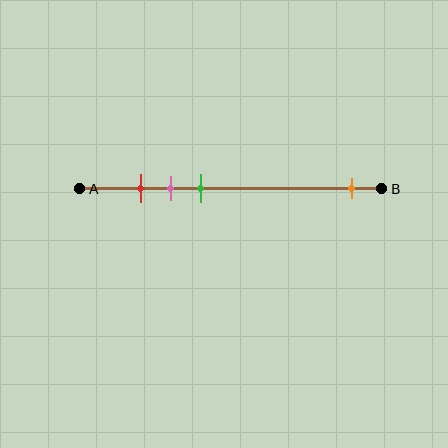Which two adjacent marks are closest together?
The red and pink marks are the closest adjacent pair.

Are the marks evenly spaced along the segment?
No, the marks are not evenly spaced.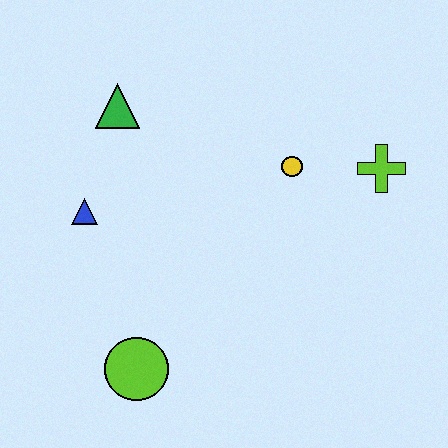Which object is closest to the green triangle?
The blue triangle is closest to the green triangle.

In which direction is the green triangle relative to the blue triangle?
The green triangle is above the blue triangle.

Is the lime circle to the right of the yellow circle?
No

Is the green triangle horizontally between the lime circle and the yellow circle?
No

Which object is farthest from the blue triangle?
The lime cross is farthest from the blue triangle.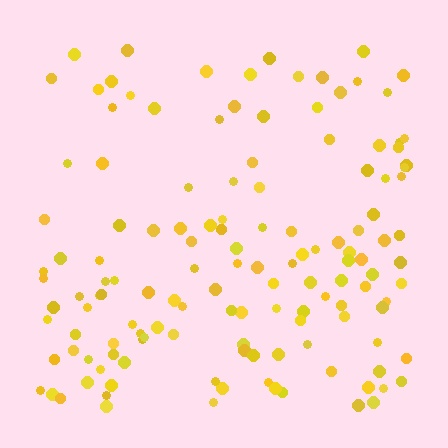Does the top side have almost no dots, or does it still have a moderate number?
Still a moderate number, just noticeably fewer than the bottom.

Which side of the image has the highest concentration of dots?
The bottom.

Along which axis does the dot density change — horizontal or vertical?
Vertical.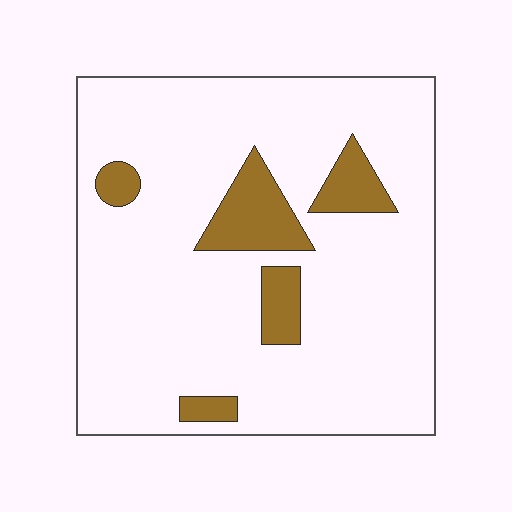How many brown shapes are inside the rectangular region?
5.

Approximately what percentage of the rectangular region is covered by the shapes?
Approximately 15%.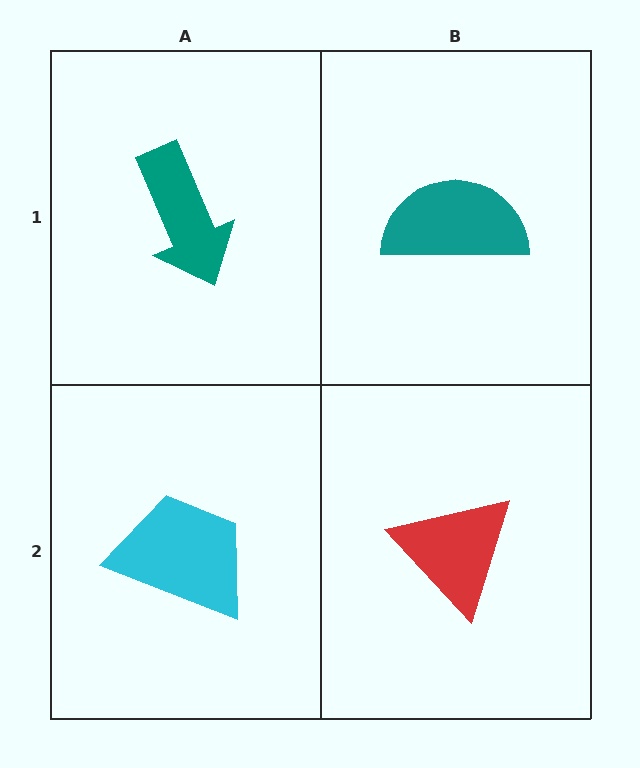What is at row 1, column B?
A teal semicircle.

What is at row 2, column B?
A red triangle.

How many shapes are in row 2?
2 shapes.